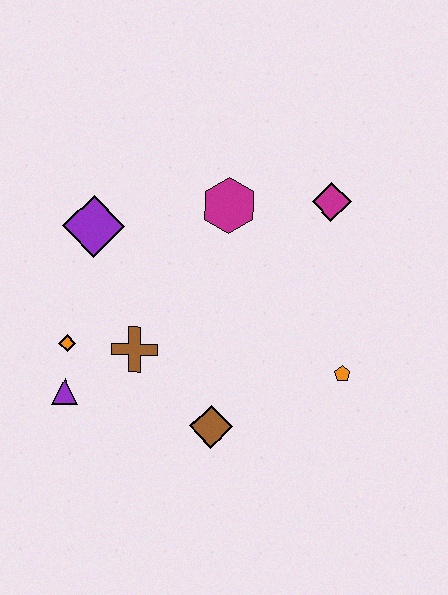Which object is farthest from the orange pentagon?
The purple diamond is farthest from the orange pentagon.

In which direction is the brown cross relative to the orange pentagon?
The brown cross is to the left of the orange pentagon.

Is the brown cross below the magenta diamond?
Yes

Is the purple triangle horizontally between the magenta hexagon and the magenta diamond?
No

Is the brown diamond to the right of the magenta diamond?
No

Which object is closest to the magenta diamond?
The magenta hexagon is closest to the magenta diamond.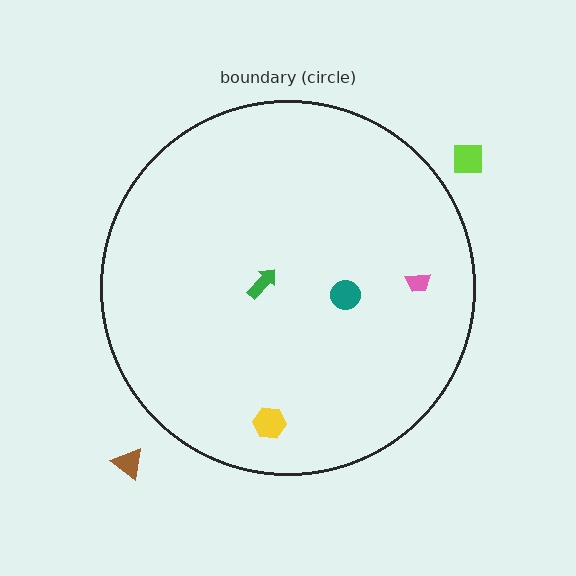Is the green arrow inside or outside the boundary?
Inside.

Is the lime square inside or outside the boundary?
Outside.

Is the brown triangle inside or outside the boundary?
Outside.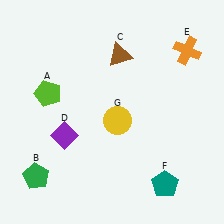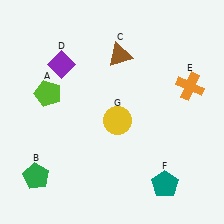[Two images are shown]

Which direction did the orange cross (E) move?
The orange cross (E) moved down.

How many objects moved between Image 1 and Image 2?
2 objects moved between the two images.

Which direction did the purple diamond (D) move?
The purple diamond (D) moved up.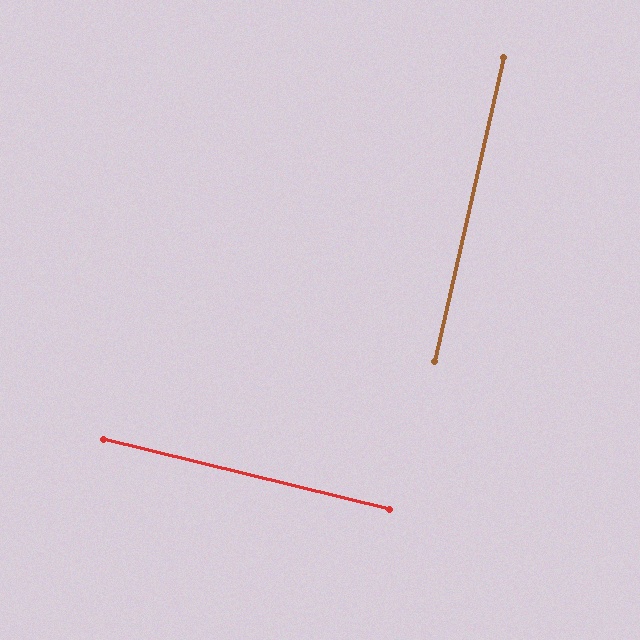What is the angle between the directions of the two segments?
Approximately 89 degrees.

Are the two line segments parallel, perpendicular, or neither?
Perpendicular — they meet at approximately 89°.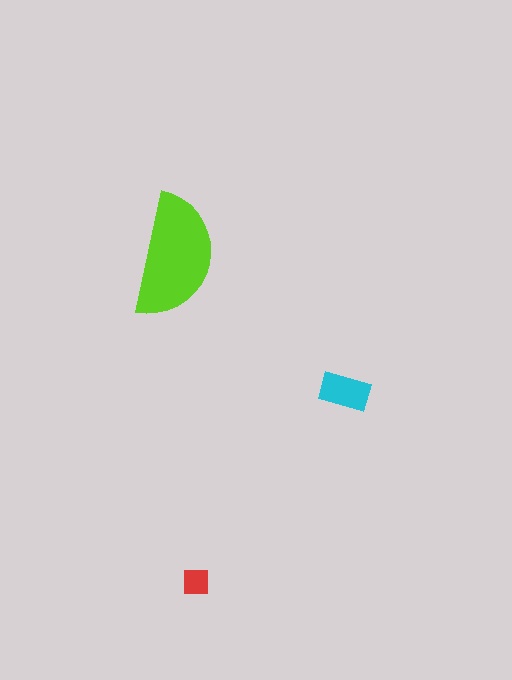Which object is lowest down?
The red square is bottommost.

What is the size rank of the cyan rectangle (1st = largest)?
2nd.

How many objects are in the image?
There are 3 objects in the image.